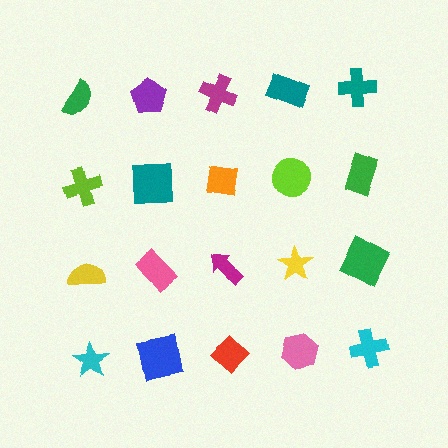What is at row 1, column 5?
A teal cross.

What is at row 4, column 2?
A blue square.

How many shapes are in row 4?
5 shapes.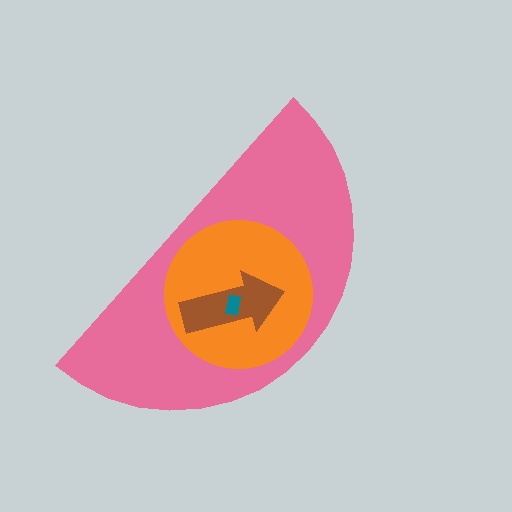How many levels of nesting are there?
4.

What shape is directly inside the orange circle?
The brown arrow.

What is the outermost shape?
The pink semicircle.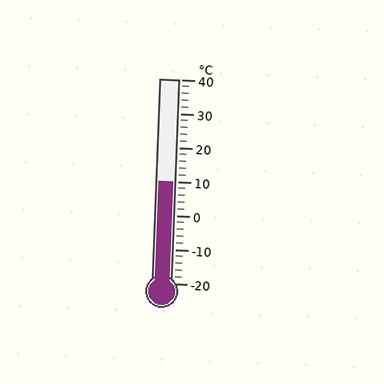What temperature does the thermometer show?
The thermometer shows approximately 10°C.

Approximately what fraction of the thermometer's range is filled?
The thermometer is filled to approximately 50% of its range.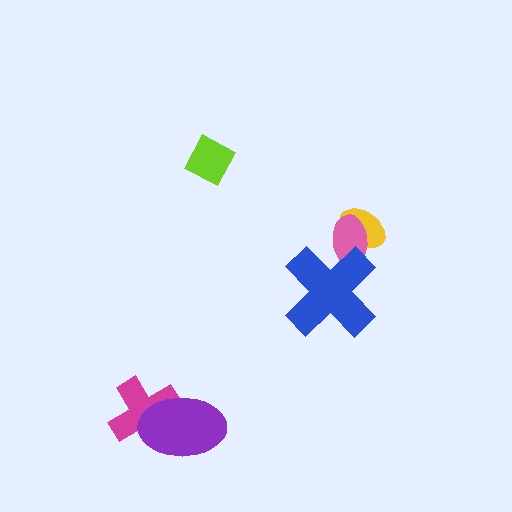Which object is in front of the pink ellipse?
The blue cross is in front of the pink ellipse.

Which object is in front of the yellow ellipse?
The pink ellipse is in front of the yellow ellipse.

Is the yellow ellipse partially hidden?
Yes, it is partially covered by another shape.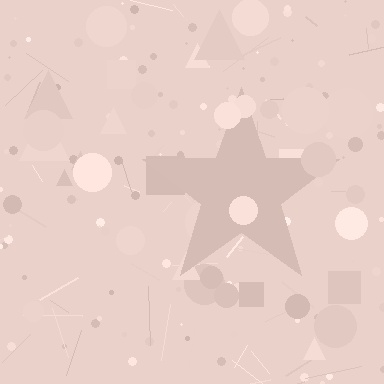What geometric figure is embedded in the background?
A star is embedded in the background.